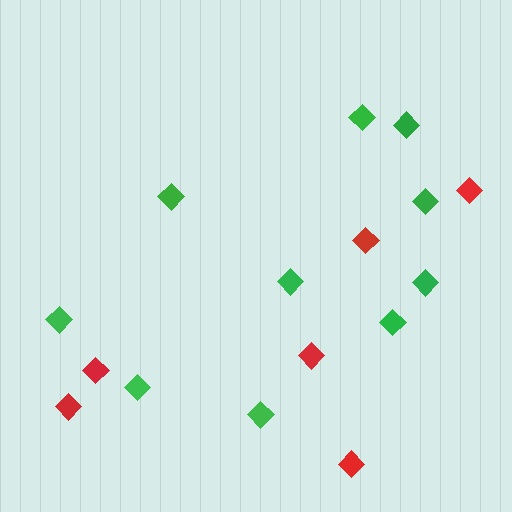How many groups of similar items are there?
There are 2 groups: one group of green diamonds (10) and one group of red diamonds (6).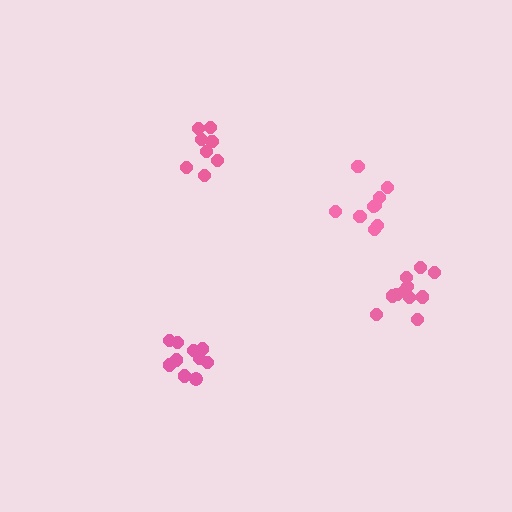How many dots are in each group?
Group 1: 8 dots, Group 2: 10 dots, Group 3: 11 dots, Group 4: 9 dots (38 total).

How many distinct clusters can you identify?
There are 4 distinct clusters.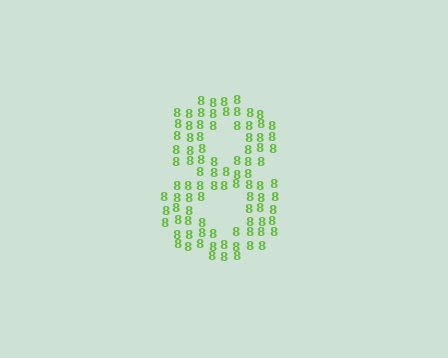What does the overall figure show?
The overall figure shows the digit 8.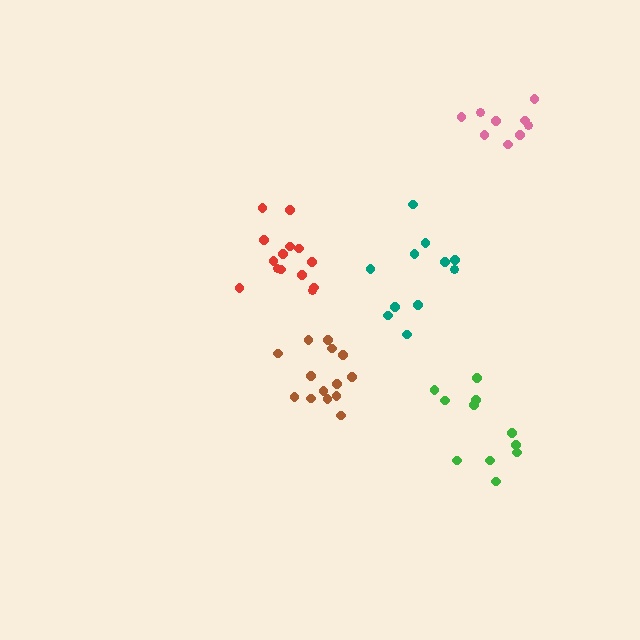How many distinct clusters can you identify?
There are 5 distinct clusters.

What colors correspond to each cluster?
The clusters are colored: brown, red, teal, green, pink.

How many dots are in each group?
Group 1: 14 dots, Group 2: 14 dots, Group 3: 11 dots, Group 4: 11 dots, Group 5: 9 dots (59 total).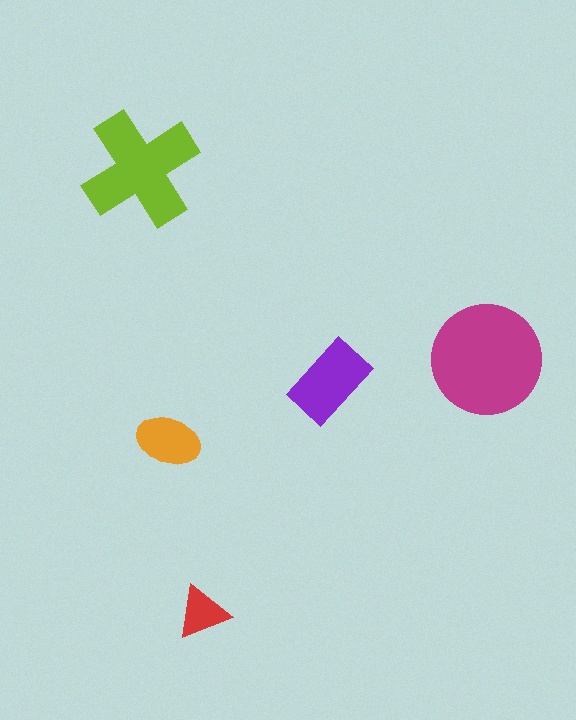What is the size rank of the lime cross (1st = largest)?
2nd.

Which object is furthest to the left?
The lime cross is leftmost.